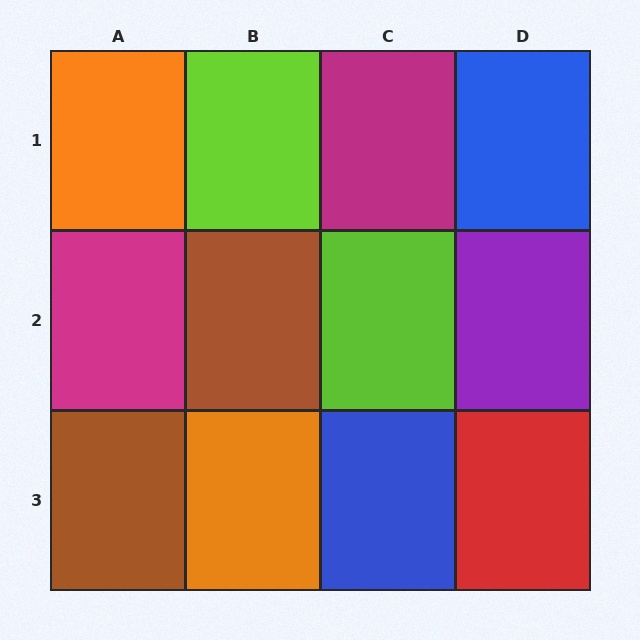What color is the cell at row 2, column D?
Purple.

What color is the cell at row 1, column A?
Orange.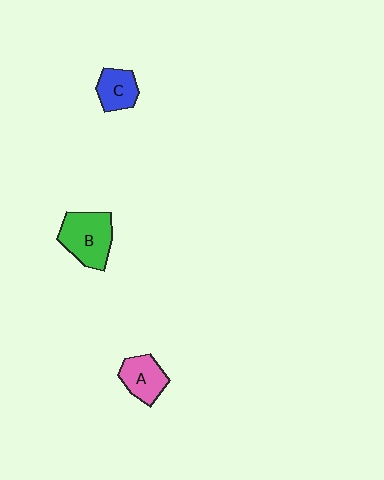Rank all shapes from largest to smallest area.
From largest to smallest: B (green), A (pink), C (blue).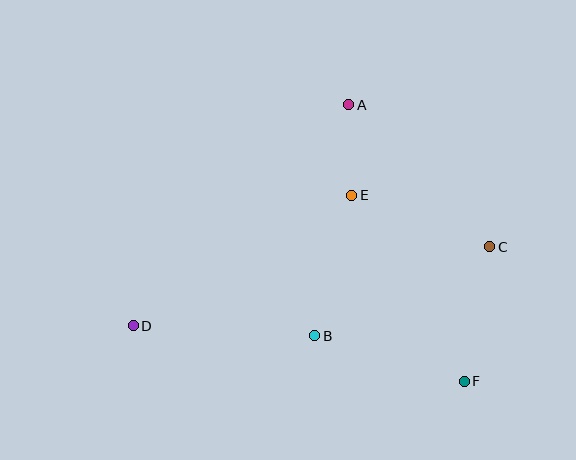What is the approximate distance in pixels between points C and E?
The distance between C and E is approximately 148 pixels.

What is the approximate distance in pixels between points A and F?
The distance between A and F is approximately 300 pixels.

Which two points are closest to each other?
Points A and E are closest to each other.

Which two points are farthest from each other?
Points C and D are farthest from each other.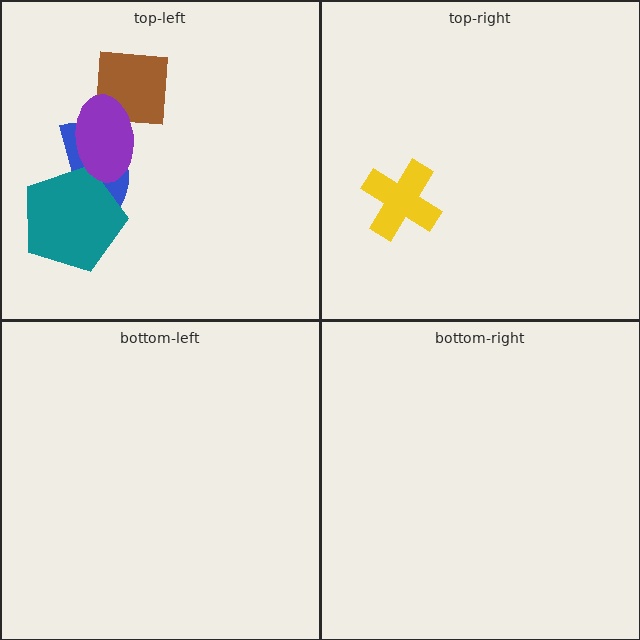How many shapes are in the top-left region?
4.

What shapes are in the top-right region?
The yellow cross.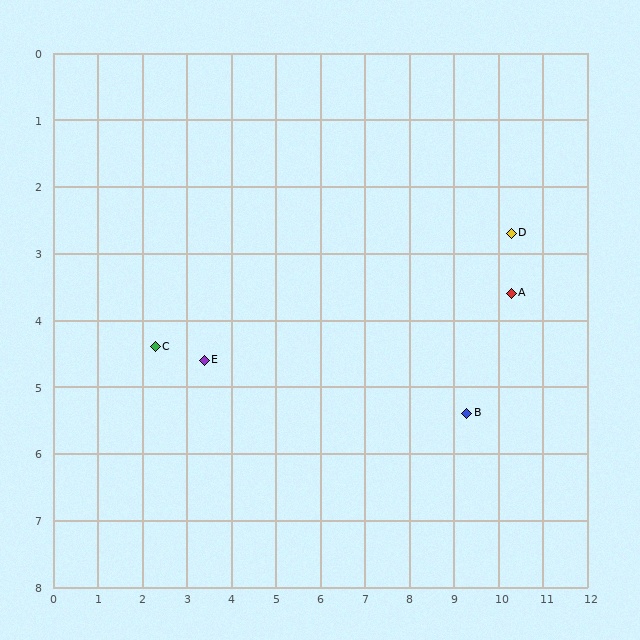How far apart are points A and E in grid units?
Points A and E are about 7.0 grid units apart.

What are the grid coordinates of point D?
Point D is at approximately (10.3, 2.7).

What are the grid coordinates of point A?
Point A is at approximately (10.3, 3.6).